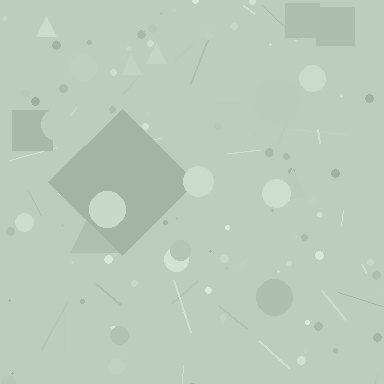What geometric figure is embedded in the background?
A diamond is embedded in the background.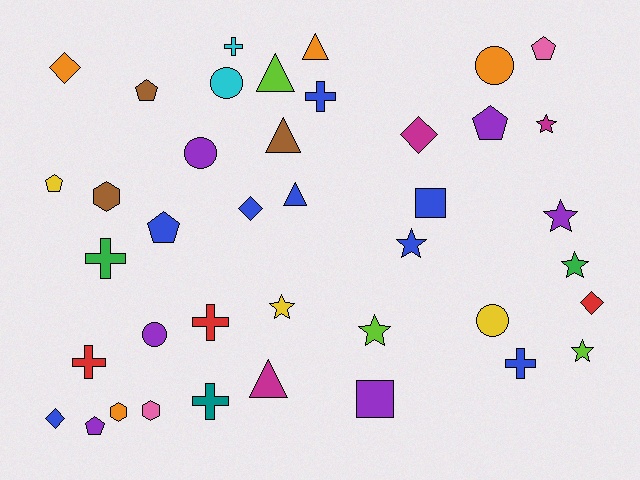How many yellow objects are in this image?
There are 3 yellow objects.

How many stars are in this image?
There are 7 stars.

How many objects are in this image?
There are 40 objects.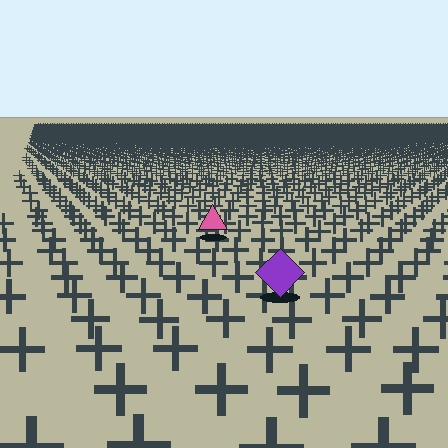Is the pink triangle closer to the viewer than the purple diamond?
No. The purple diamond is closer — you can tell from the texture gradient: the ground texture is coarser near it.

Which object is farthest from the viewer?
The pink triangle is farthest from the viewer. It appears smaller and the ground texture around it is denser.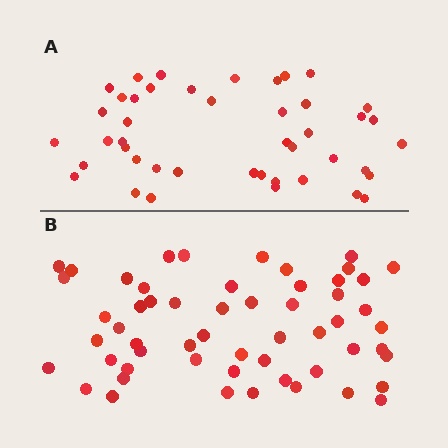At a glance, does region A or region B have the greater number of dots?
Region B (the bottom region) has more dots.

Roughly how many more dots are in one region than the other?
Region B has roughly 12 or so more dots than region A.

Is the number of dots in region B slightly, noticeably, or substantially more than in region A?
Region B has noticeably more, but not dramatically so. The ratio is roughly 1.3 to 1.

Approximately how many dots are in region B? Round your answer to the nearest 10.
About 60 dots. (The exact count is 56, which rounds to 60.)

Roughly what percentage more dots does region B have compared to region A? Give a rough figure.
About 25% more.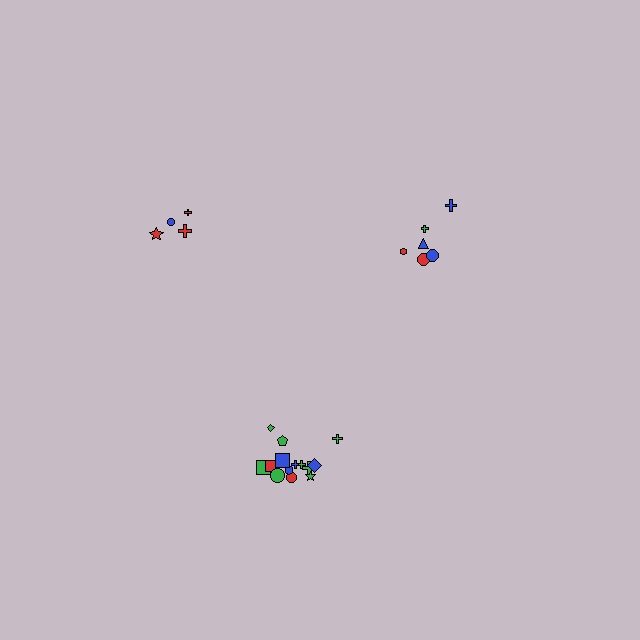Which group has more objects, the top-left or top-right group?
The top-right group.